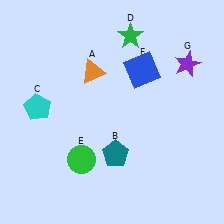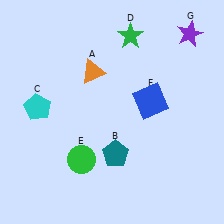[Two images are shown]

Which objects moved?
The objects that moved are: the blue square (F), the purple star (G).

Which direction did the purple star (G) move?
The purple star (G) moved up.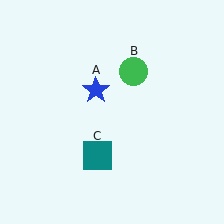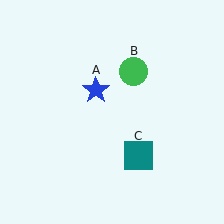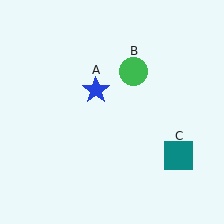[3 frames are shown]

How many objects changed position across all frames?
1 object changed position: teal square (object C).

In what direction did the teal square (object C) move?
The teal square (object C) moved right.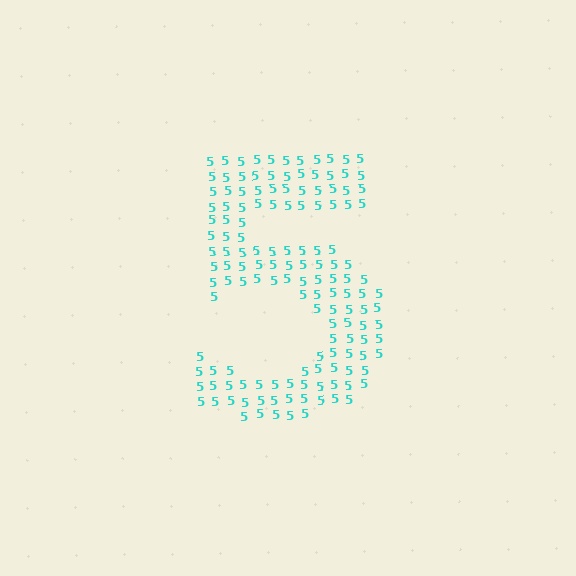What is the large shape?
The large shape is the digit 5.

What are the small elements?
The small elements are digit 5's.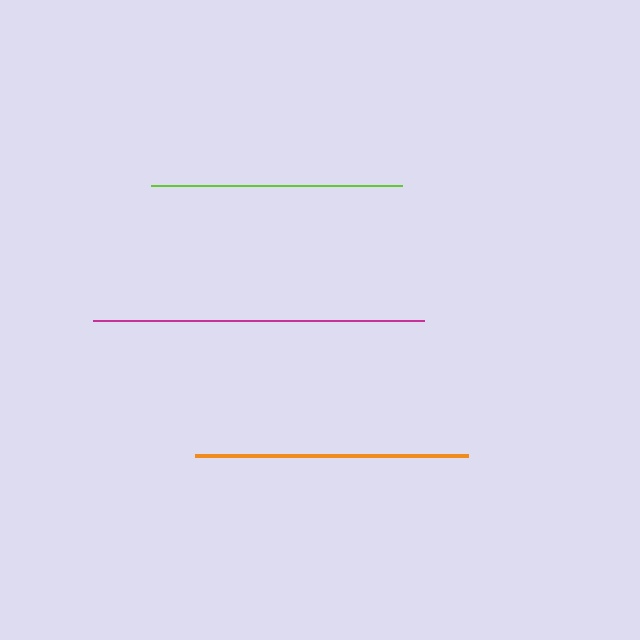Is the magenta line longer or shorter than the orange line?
The magenta line is longer than the orange line.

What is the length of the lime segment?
The lime segment is approximately 251 pixels long.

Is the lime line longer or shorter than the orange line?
The orange line is longer than the lime line.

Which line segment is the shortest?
The lime line is the shortest at approximately 251 pixels.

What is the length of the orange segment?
The orange segment is approximately 273 pixels long.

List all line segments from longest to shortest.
From longest to shortest: magenta, orange, lime.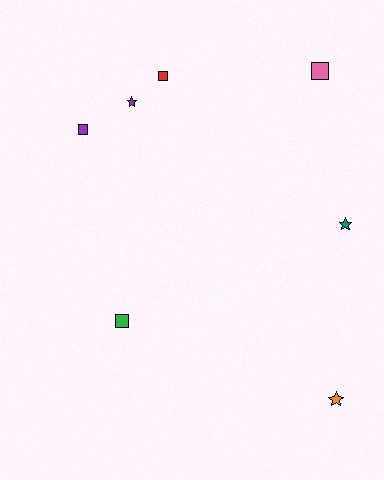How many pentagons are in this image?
There are no pentagons.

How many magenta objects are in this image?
There are no magenta objects.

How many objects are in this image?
There are 7 objects.